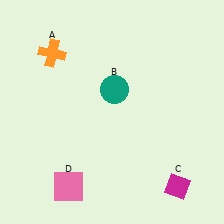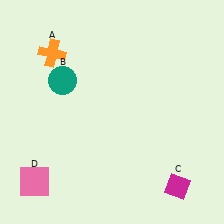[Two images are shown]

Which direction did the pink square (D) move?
The pink square (D) moved left.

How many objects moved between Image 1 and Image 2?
2 objects moved between the two images.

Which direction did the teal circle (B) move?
The teal circle (B) moved left.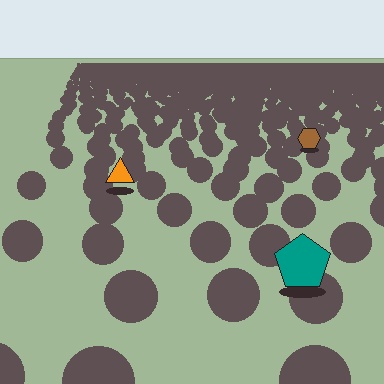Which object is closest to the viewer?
The teal pentagon is closest. The texture marks near it are larger and more spread out.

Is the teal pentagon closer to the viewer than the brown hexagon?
Yes. The teal pentagon is closer — you can tell from the texture gradient: the ground texture is coarser near it.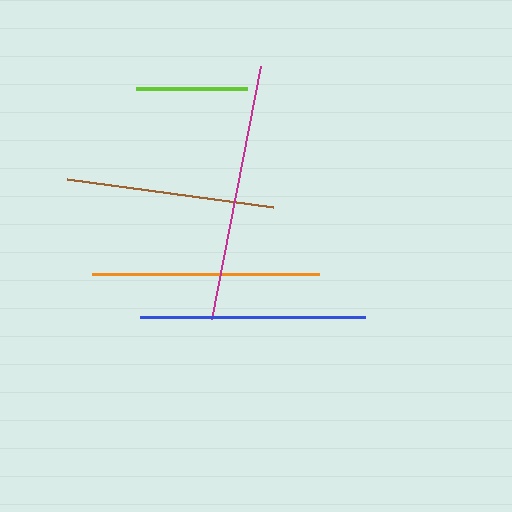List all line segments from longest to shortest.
From longest to shortest: magenta, orange, blue, brown, lime.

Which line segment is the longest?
The magenta line is the longest at approximately 257 pixels.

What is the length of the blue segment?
The blue segment is approximately 225 pixels long.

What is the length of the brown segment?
The brown segment is approximately 208 pixels long.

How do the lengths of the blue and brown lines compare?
The blue and brown lines are approximately the same length.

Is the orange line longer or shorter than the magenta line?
The magenta line is longer than the orange line.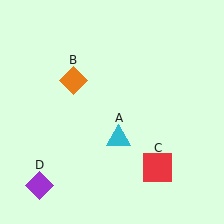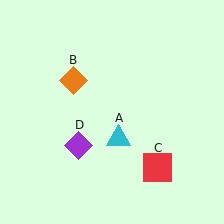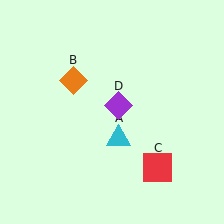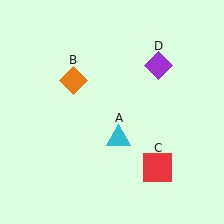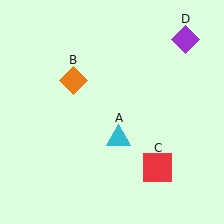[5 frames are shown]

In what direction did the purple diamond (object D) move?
The purple diamond (object D) moved up and to the right.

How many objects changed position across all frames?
1 object changed position: purple diamond (object D).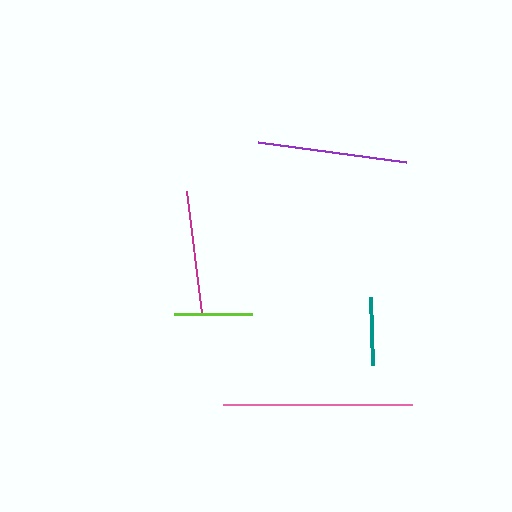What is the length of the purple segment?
The purple segment is approximately 149 pixels long.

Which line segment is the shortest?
The teal line is the shortest at approximately 68 pixels.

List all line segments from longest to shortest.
From longest to shortest: pink, purple, magenta, lime, teal.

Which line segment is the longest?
The pink line is the longest at approximately 189 pixels.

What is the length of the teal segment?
The teal segment is approximately 68 pixels long.